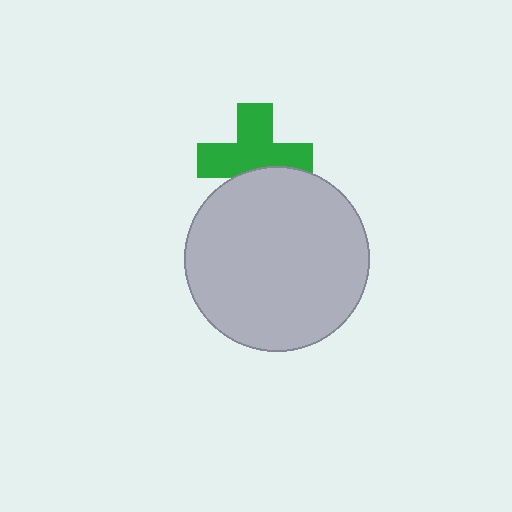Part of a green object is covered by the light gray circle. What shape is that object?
It is a cross.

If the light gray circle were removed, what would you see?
You would see the complete green cross.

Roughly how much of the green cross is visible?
Most of it is visible (roughly 68%).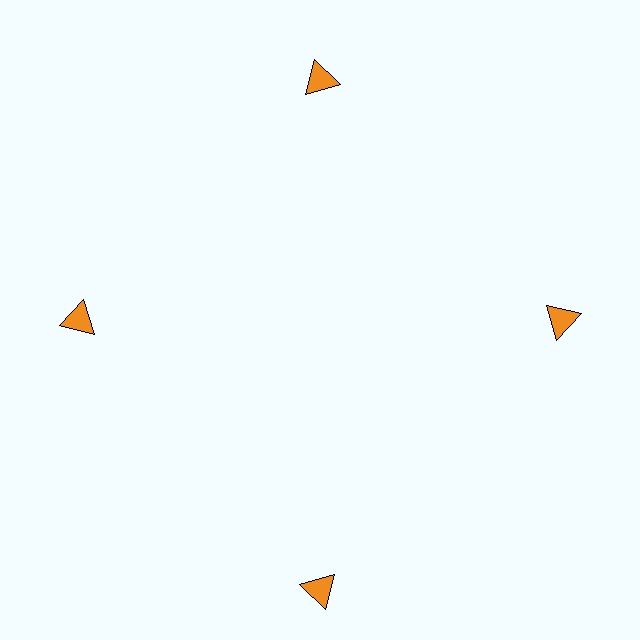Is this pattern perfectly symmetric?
No. The 4 orange triangles are arranged in a ring, but one element near the 6 o'clock position is pushed outward from the center, breaking the 4-fold rotational symmetry.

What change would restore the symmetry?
The symmetry would be restored by moving it inward, back onto the ring so that all 4 triangles sit at equal angles and equal distance from the center.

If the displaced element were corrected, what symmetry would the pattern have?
It would have 4-fold rotational symmetry — the pattern would map onto itself every 90 degrees.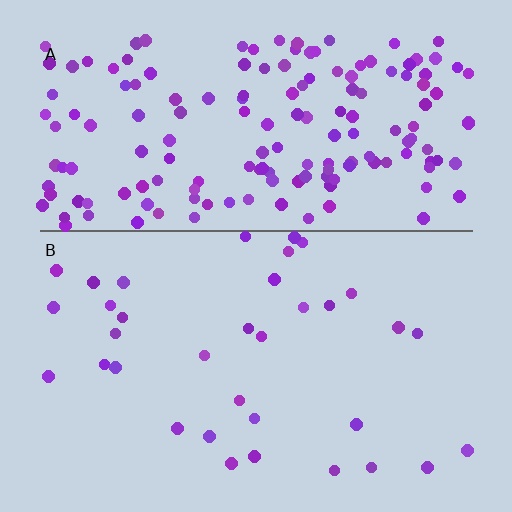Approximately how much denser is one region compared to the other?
Approximately 4.9× — region A over region B.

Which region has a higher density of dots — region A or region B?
A (the top).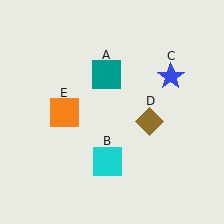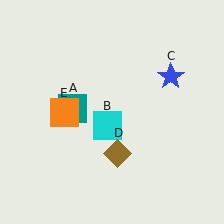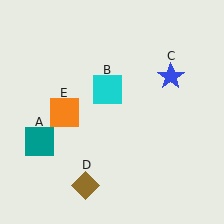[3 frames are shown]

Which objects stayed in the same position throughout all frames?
Blue star (object C) and orange square (object E) remained stationary.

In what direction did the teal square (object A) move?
The teal square (object A) moved down and to the left.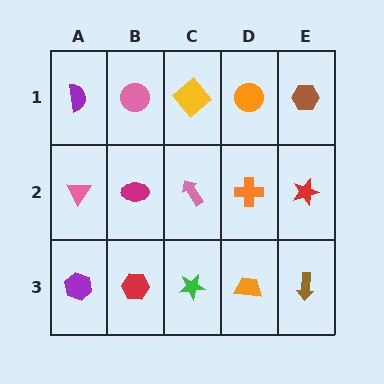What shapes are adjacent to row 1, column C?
A pink arrow (row 2, column C), a pink circle (row 1, column B), an orange circle (row 1, column D).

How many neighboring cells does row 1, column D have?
3.